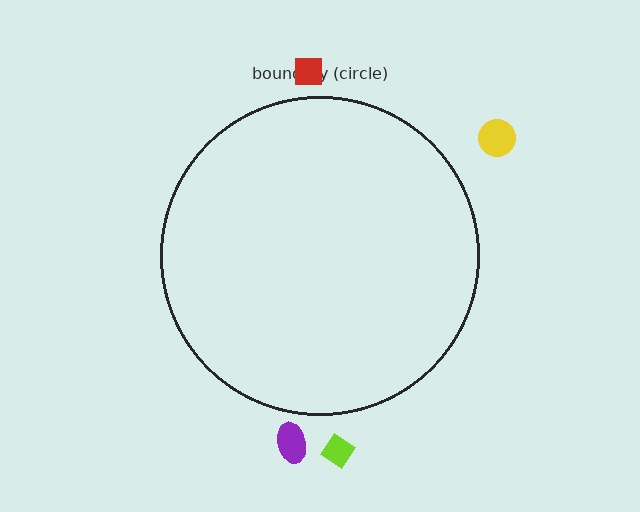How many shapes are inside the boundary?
0 inside, 4 outside.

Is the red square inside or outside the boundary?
Outside.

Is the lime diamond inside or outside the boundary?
Outside.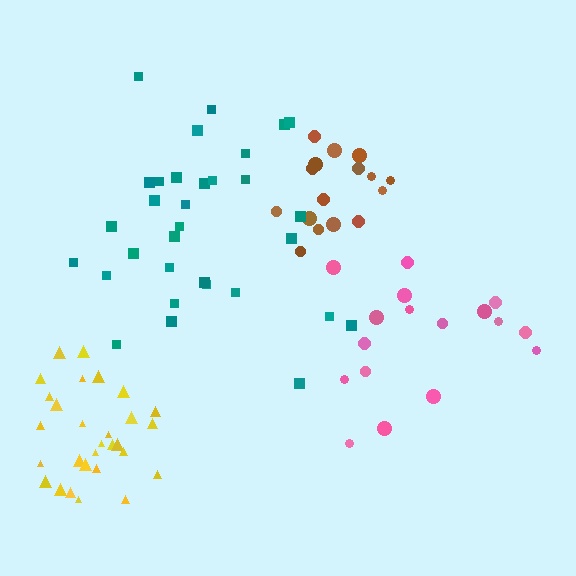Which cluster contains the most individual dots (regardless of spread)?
Teal (32).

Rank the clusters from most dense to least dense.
brown, yellow, teal, pink.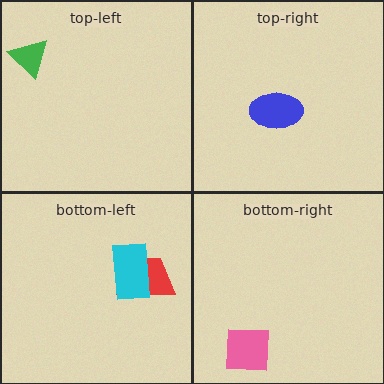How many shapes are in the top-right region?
1.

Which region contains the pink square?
The bottom-right region.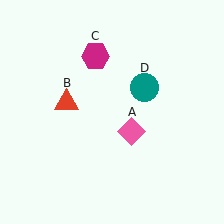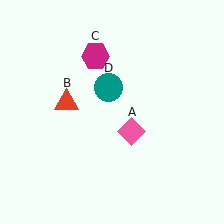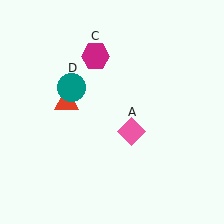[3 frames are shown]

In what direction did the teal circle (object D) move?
The teal circle (object D) moved left.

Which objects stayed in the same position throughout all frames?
Pink diamond (object A) and red triangle (object B) and magenta hexagon (object C) remained stationary.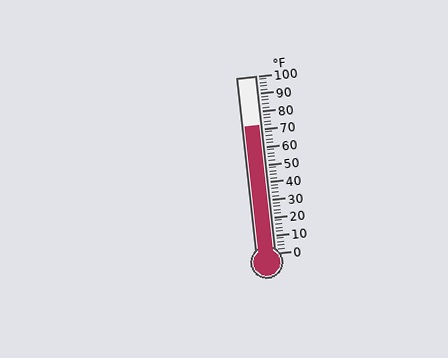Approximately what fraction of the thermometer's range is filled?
The thermometer is filled to approximately 70% of its range.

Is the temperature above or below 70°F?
The temperature is above 70°F.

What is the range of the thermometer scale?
The thermometer scale ranges from 0°F to 100°F.